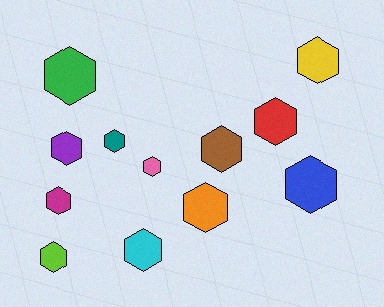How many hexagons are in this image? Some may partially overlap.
There are 12 hexagons.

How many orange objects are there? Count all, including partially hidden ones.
There is 1 orange object.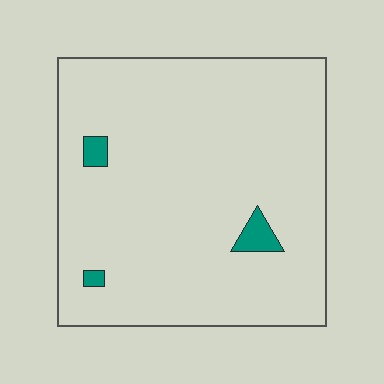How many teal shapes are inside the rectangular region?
3.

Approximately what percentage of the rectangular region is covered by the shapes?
Approximately 5%.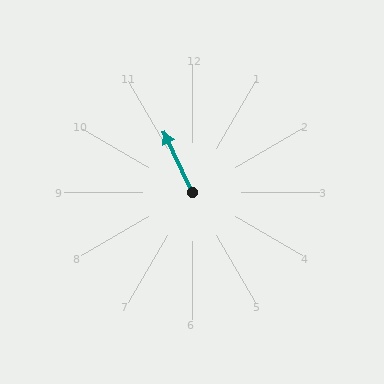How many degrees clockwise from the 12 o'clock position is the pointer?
Approximately 335 degrees.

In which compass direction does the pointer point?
Northwest.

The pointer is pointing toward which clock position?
Roughly 11 o'clock.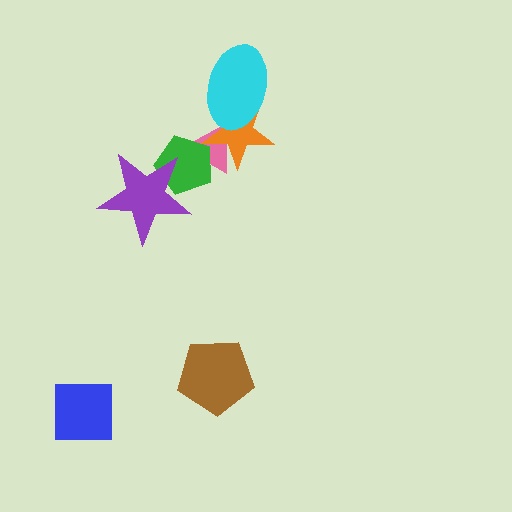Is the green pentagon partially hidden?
Yes, it is partially covered by another shape.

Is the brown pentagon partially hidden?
No, no other shape covers it.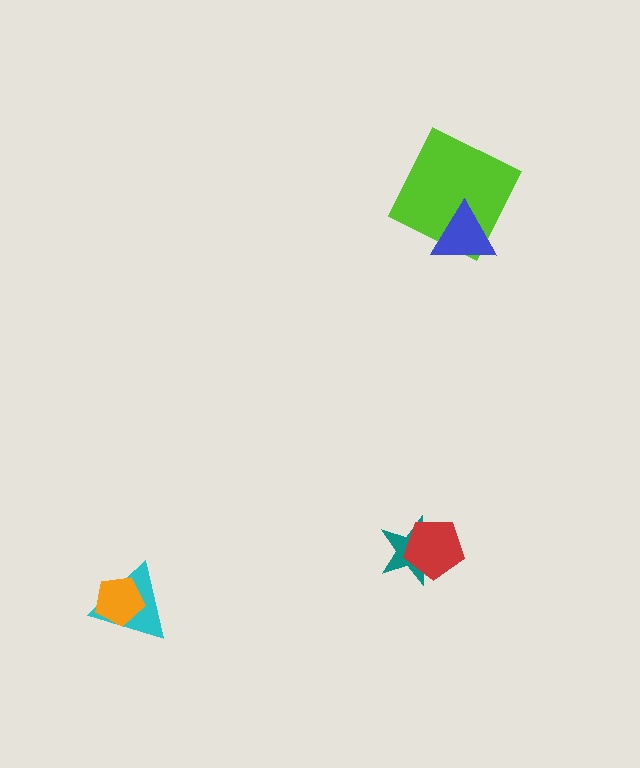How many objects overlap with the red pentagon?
1 object overlaps with the red pentagon.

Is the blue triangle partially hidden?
No, no other shape covers it.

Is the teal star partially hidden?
Yes, it is partially covered by another shape.